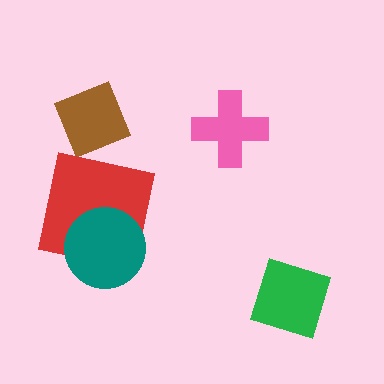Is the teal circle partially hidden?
No, no other shape covers it.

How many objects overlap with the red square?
1 object overlaps with the red square.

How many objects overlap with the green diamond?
0 objects overlap with the green diamond.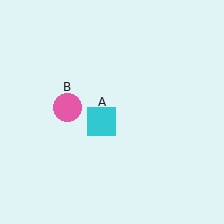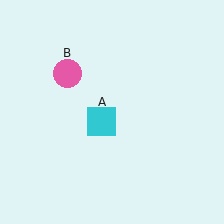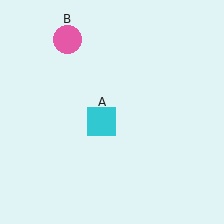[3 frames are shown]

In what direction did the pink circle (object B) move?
The pink circle (object B) moved up.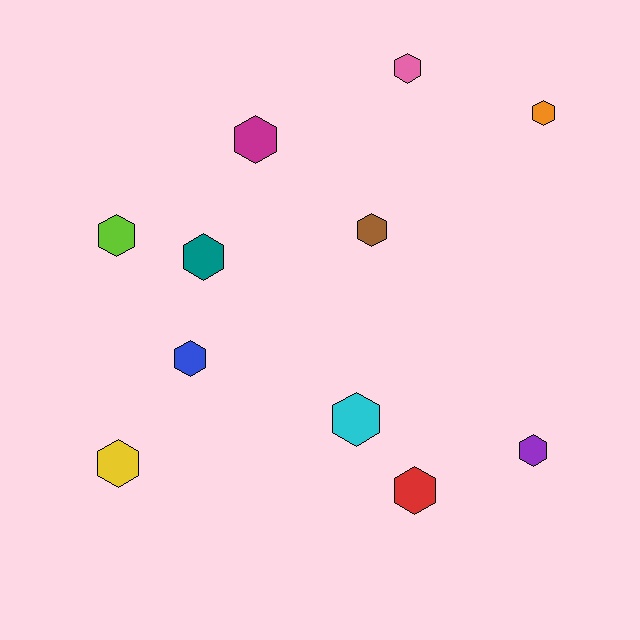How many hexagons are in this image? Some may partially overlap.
There are 11 hexagons.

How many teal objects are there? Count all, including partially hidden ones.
There is 1 teal object.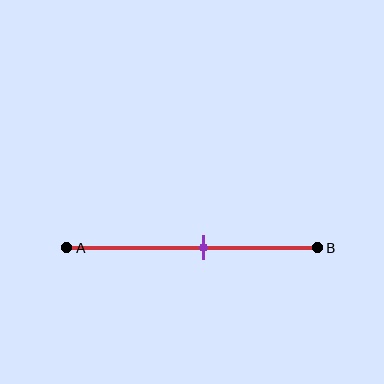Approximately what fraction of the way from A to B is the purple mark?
The purple mark is approximately 55% of the way from A to B.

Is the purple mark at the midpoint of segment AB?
No, the mark is at about 55% from A, not at the 50% midpoint.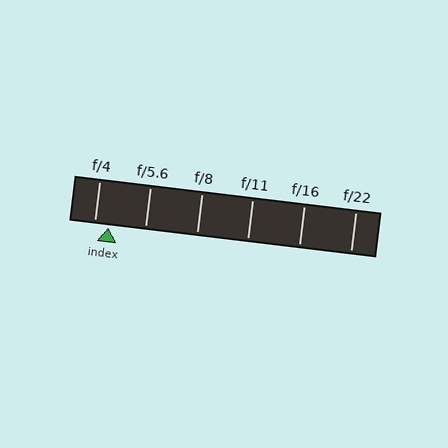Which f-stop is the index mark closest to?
The index mark is closest to f/4.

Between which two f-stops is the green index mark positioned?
The index mark is between f/4 and f/5.6.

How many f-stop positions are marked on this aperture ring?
There are 6 f-stop positions marked.